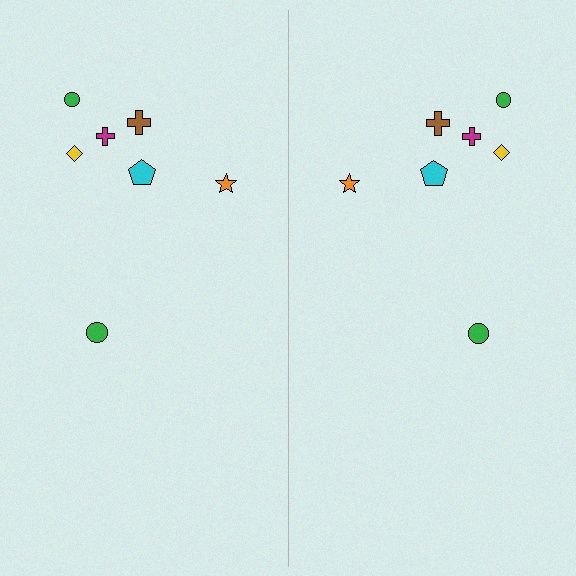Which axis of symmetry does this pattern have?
The pattern has a vertical axis of symmetry running through the center of the image.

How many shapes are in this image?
There are 14 shapes in this image.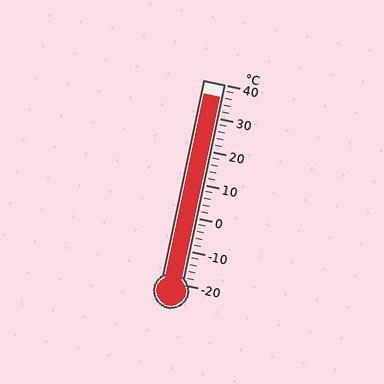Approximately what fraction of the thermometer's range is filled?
The thermometer is filled to approximately 95% of its range.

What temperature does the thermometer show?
The thermometer shows approximately 36°C.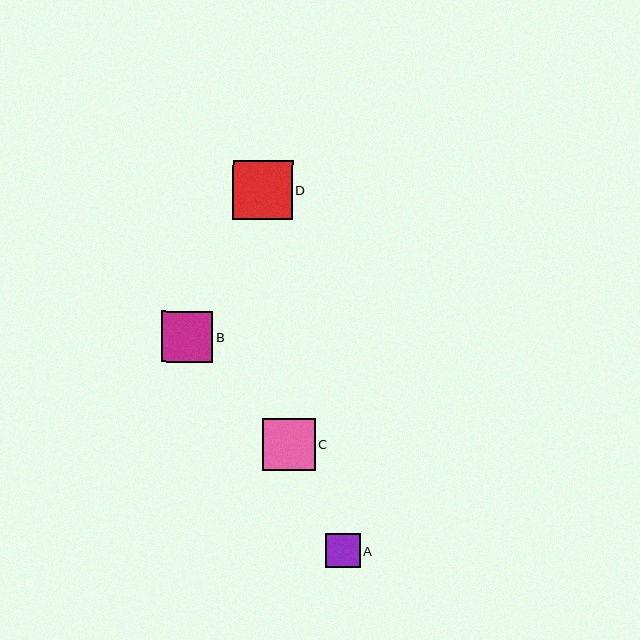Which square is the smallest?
Square A is the smallest with a size of approximately 34 pixels.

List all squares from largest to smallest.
From largest to smallest: D, C, B, A.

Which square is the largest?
Square D is the largest with a size of approximately 60 pixels.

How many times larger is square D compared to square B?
Square D is approximately 1.2 times the size of square B.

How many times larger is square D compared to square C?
Square D is approximately 1.1 times the size of square C.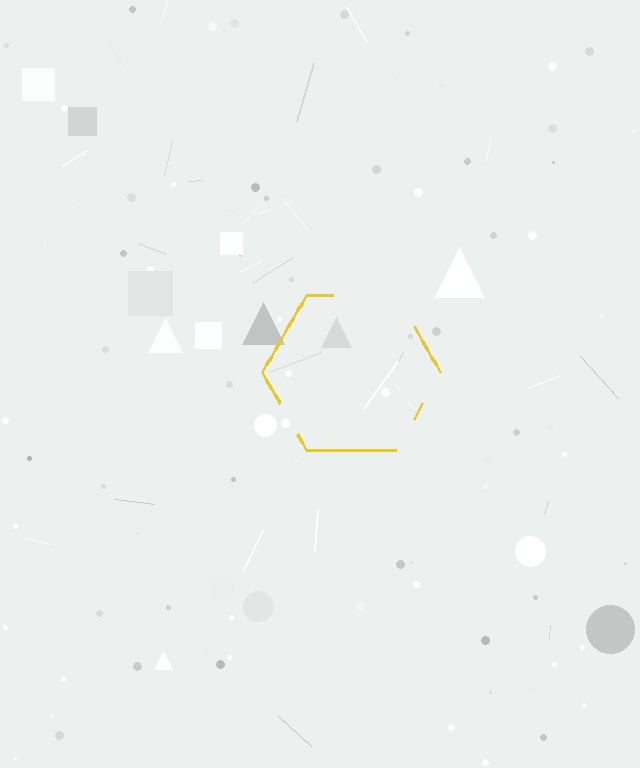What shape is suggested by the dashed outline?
The dashed outline suggests a hexagon.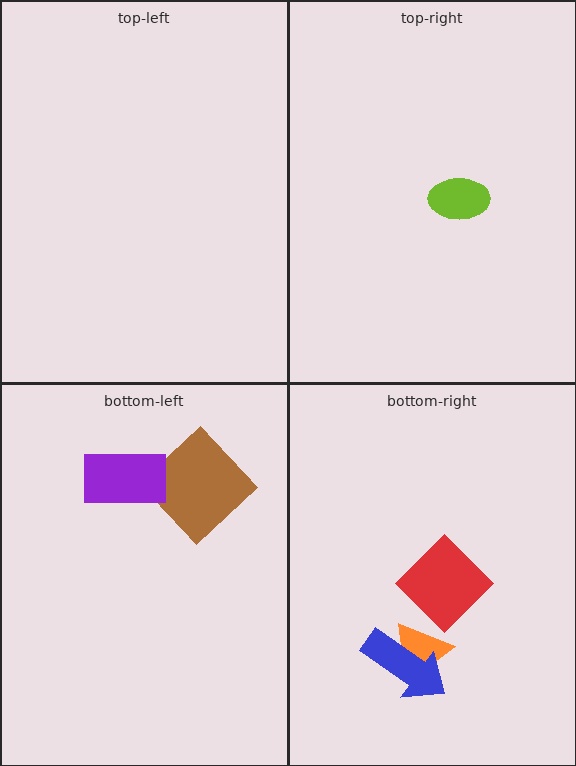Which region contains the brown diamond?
The bottom-left region.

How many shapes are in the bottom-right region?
3.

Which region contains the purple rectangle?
The bottom-left region.